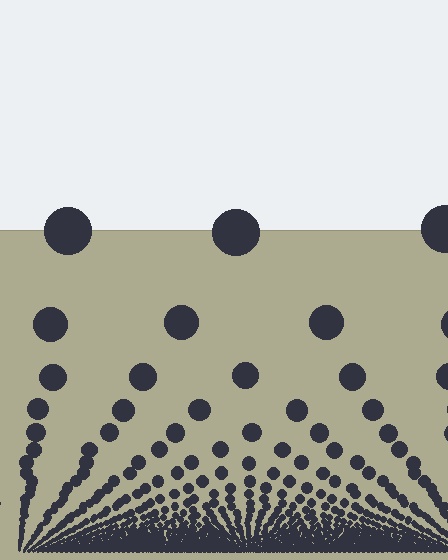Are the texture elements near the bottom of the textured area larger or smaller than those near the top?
Smaller. The gradient is inverted — elements near the bottom are smaller and denser.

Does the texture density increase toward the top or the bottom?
Density increases toward the bottom.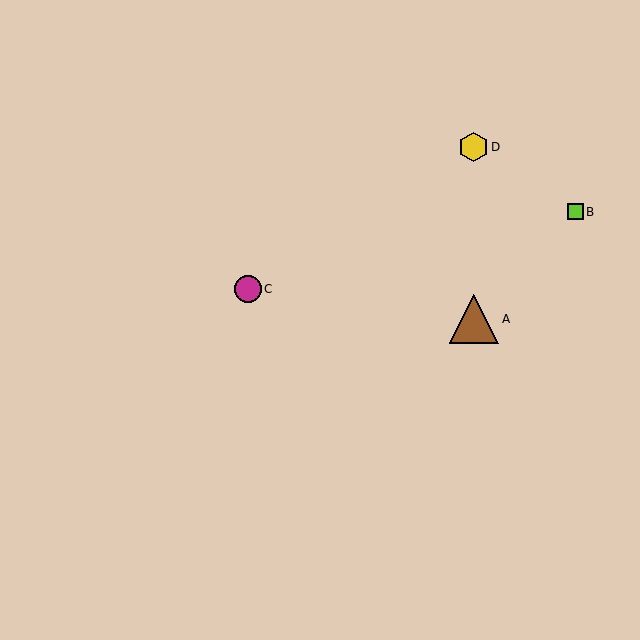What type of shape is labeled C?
Shape C is a magenta circle.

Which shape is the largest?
The brown triangle (labeled A) is the largest.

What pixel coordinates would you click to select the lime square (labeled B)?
Click at (575, 212) to select the lime square B.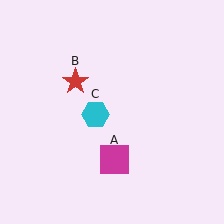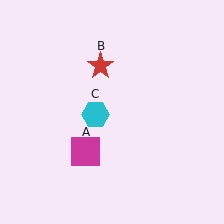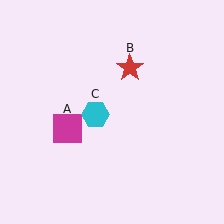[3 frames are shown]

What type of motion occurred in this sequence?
The magenta square (object A), red star (object B) rotated clockwise around the center of the scene.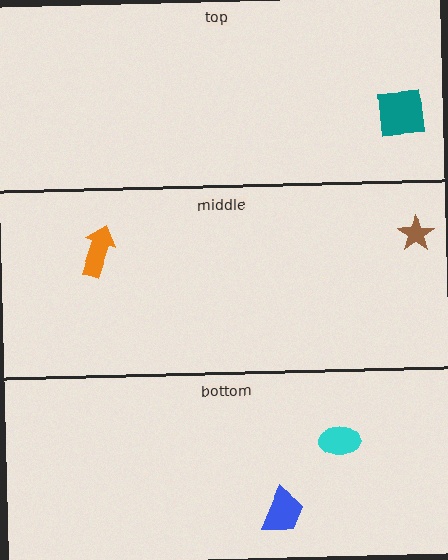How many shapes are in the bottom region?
2.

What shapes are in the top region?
The teal square.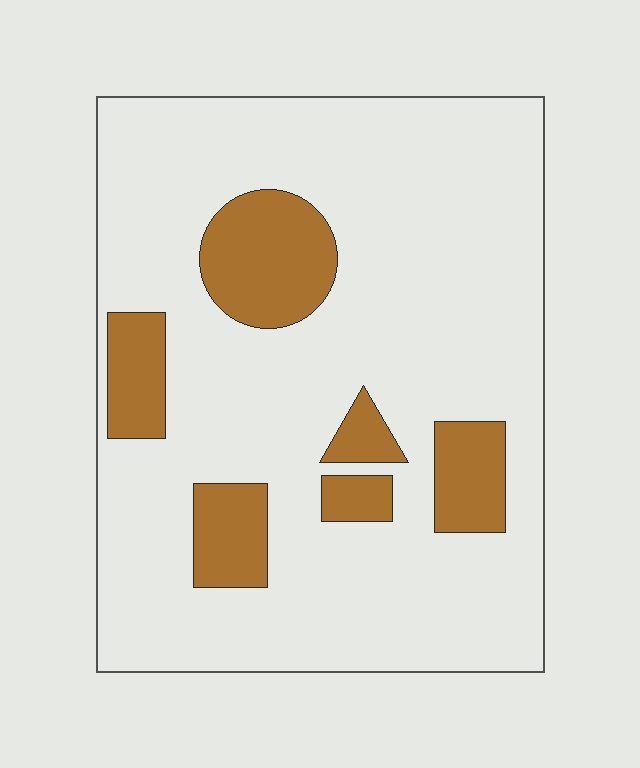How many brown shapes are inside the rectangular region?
6.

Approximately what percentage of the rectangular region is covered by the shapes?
Approximately 20%.